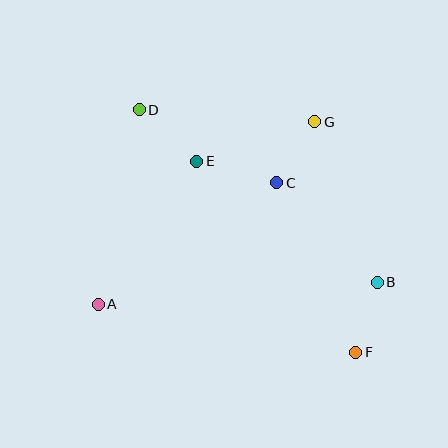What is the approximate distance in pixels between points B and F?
The distance between B and F is approximately 73 pixels.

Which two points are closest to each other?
Points C and G are closest to each other.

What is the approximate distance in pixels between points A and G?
The distance between A and G is approximately 283 pixels.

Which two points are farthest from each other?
Points D and F are farthest from each other.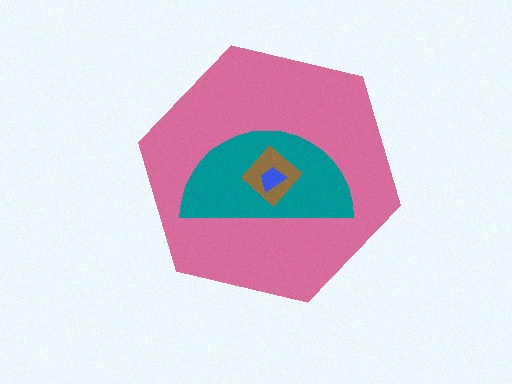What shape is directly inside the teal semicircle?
The brown diamond.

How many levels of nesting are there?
4.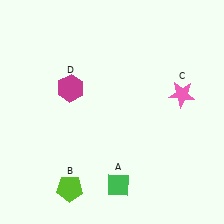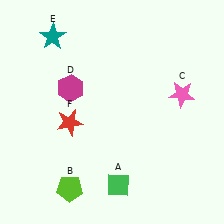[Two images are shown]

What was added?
A teal star (E), a red star (F) were added in Image 2.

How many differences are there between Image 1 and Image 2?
There are 2 differences between the two images.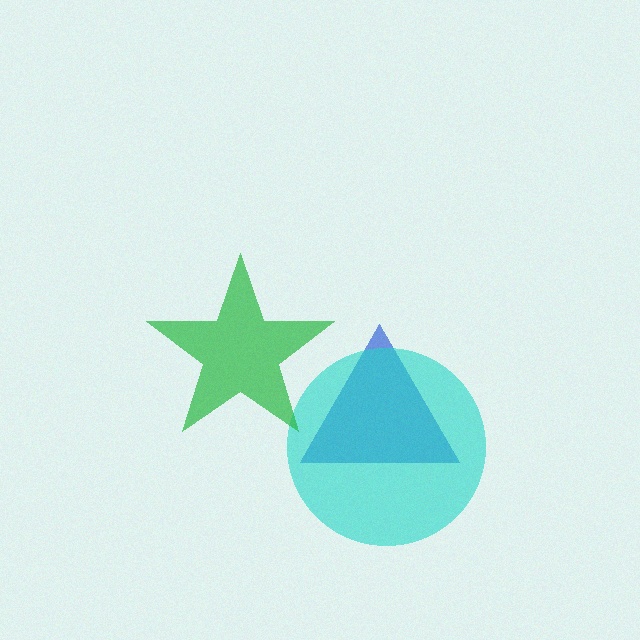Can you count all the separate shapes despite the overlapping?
Yes, there are 3 separate shapes.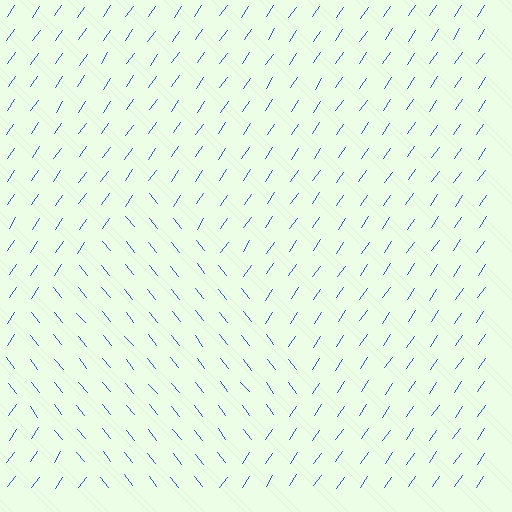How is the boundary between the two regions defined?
The boundary is defined purely by a change in line orientation (approximately 73 degrees difference). All lines are the same color and thickness.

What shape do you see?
I see a diamond.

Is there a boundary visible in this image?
Yes, there is a texture boundary formed by a change in line orientation.